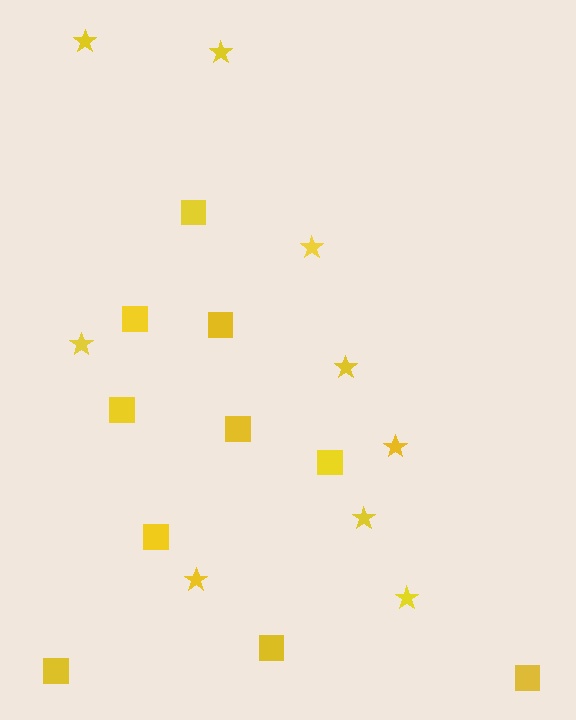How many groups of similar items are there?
There are 2 groups: one group of squares (10) and one group of stars (9).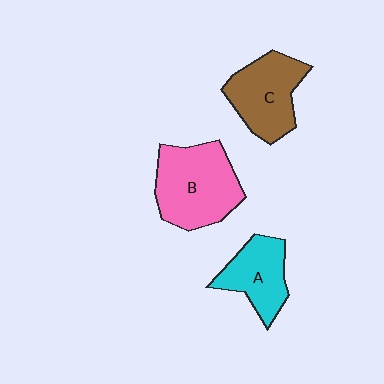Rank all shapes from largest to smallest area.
From largest to smallest: B (pink), C (brown), A (cyan).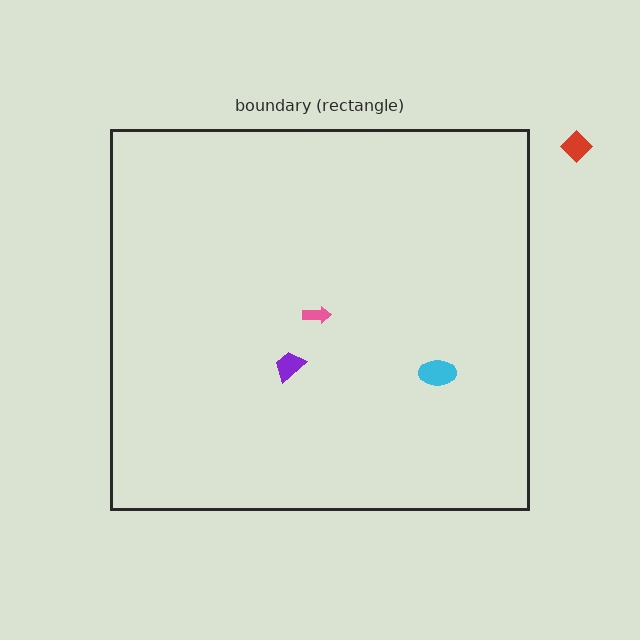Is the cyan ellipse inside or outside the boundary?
Inside.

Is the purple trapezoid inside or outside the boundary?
Inside.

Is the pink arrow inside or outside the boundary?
Inside.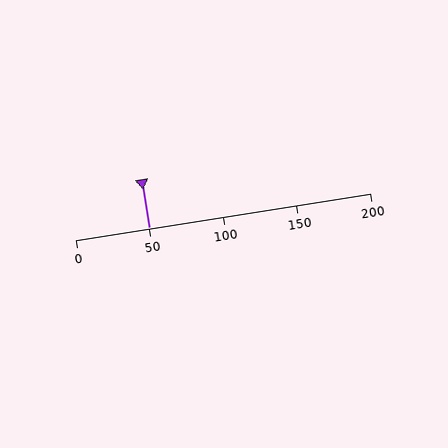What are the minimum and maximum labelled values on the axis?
The axis runs from 0 to 200.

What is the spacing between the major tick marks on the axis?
The major ticks are spaced 50 apart.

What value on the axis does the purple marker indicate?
The marker indicates approximately 50.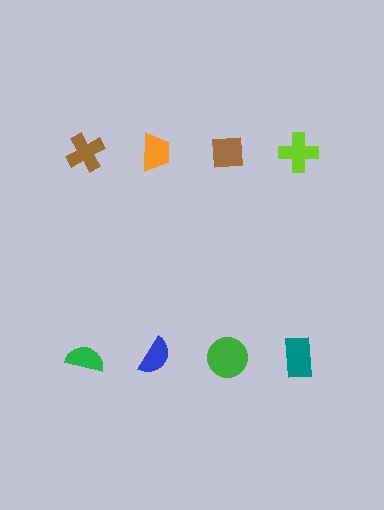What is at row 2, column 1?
A green semicircle.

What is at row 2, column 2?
A blue semicircle.